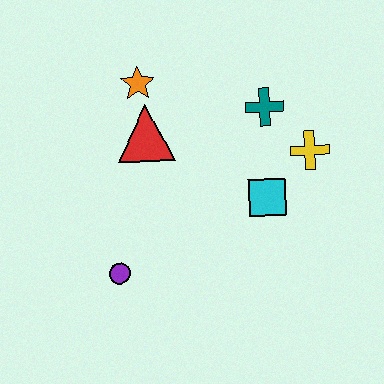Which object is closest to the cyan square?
The yellow cross is closest to the cyan square.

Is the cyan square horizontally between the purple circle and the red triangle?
No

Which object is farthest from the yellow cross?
The purple circle is farthest from the yellow cross.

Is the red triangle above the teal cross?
No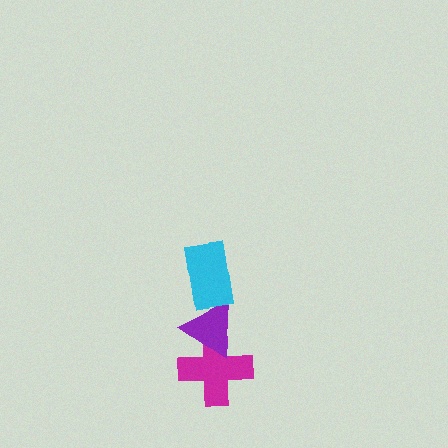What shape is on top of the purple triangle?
The cyan rectangle is on top of the purple triangle.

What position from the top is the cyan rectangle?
The cyan rectangle is 1st from the top.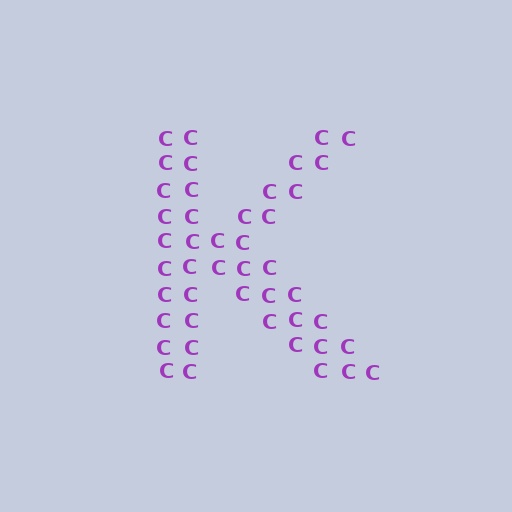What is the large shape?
The large shape is the letter K.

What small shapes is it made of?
It is made of small letter C's.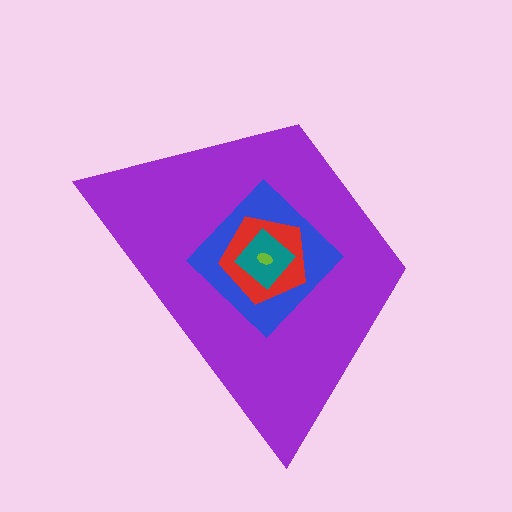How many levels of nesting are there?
5.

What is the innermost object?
The lime ellipse.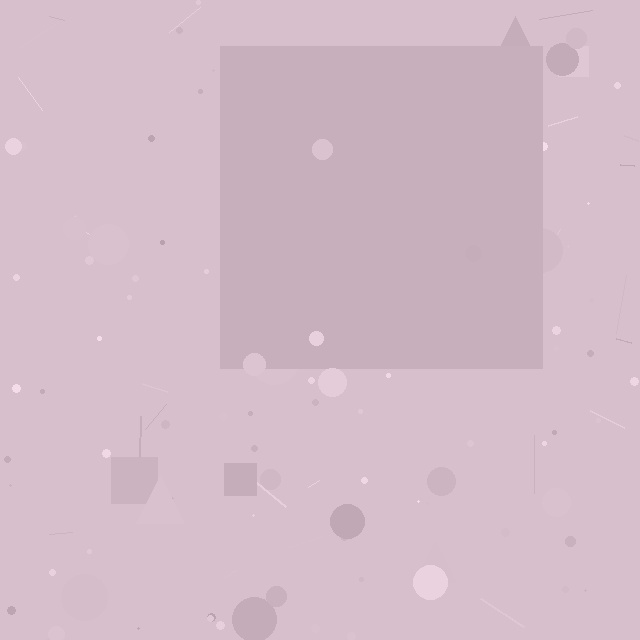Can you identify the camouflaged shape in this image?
The camouflaged shape is a square.